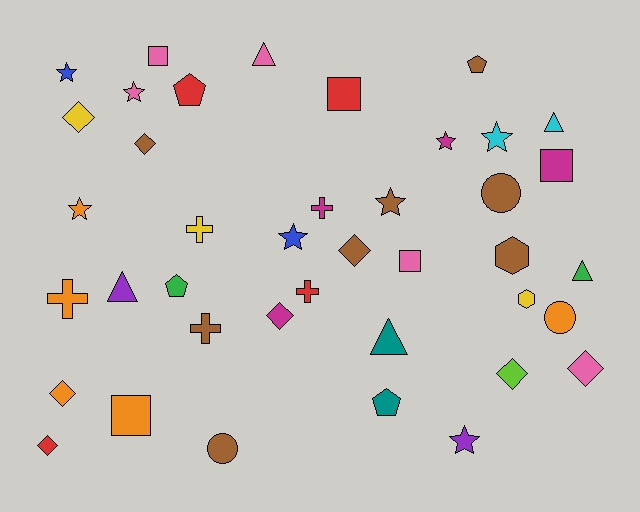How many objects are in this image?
There are 40 objects.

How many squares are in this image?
There are 5 squares.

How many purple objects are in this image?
There are 2 purple objects.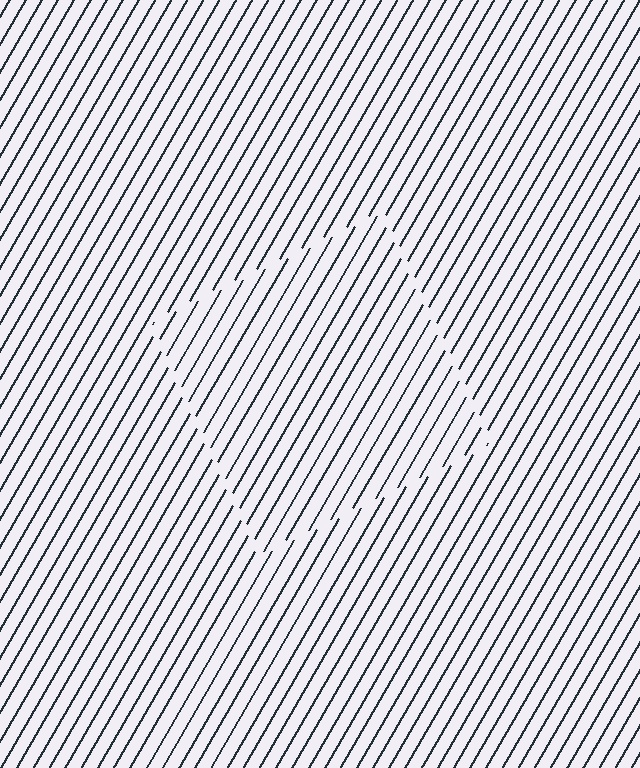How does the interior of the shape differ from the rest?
The interior of the shape contains the same grating, shifted by half a period — the contour is defined by the phase discontinuity where line-ends from the inner and outer gratings abut.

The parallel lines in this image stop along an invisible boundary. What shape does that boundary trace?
An illusory square. The interior of the shape contains the same grating, shifted by half a period — the contour is defined by the phase discontinuity where line-ends from the inner and outer gratings abut.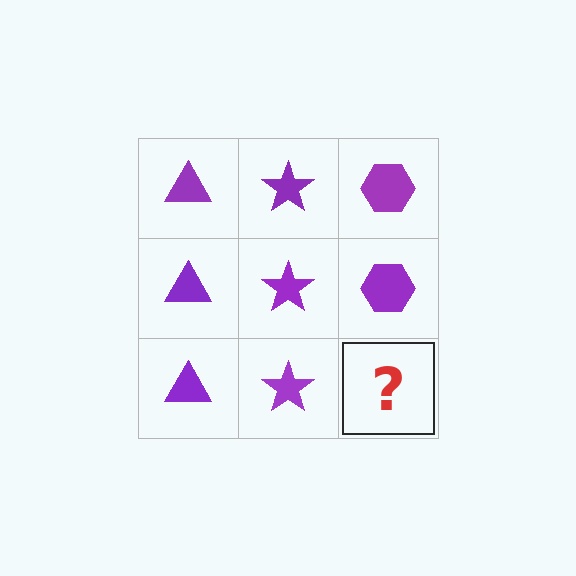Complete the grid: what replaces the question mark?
The question mark should be replaced with a purple hexagon.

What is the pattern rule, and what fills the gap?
The rule is that each column has a consistent shape. The gap should be filled with a purple hexagon.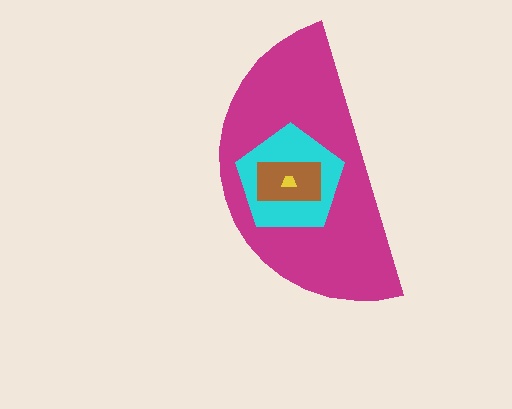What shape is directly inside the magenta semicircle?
The cyan pentagon.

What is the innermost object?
The yellow trapezoid.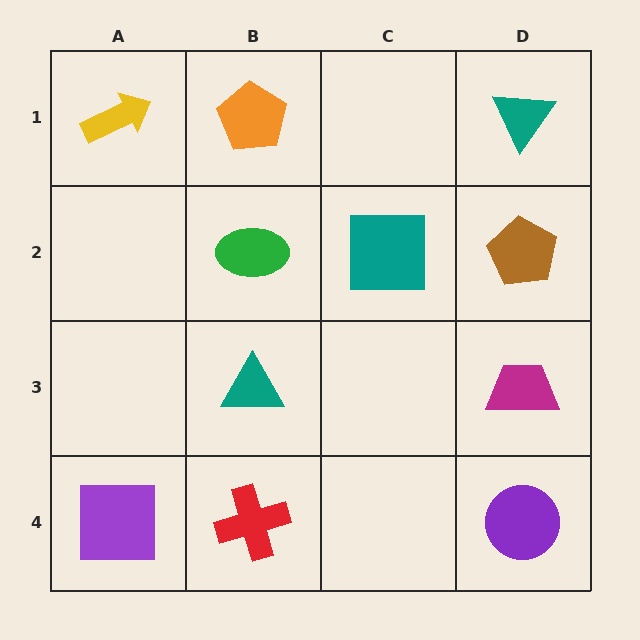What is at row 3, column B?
A teal triangle.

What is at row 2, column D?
A brown pentagon.